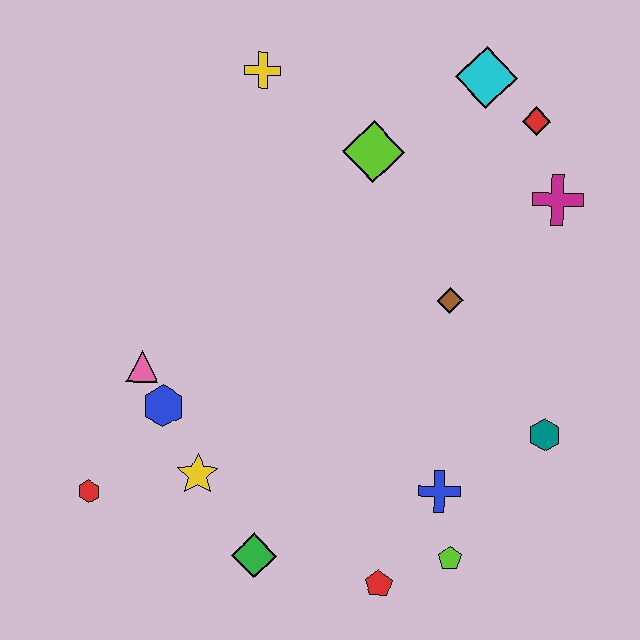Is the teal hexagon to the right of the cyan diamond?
Yes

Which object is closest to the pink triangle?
The blue hexagon is closest to the pink triangle.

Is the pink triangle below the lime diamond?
Yes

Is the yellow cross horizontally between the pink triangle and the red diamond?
Yes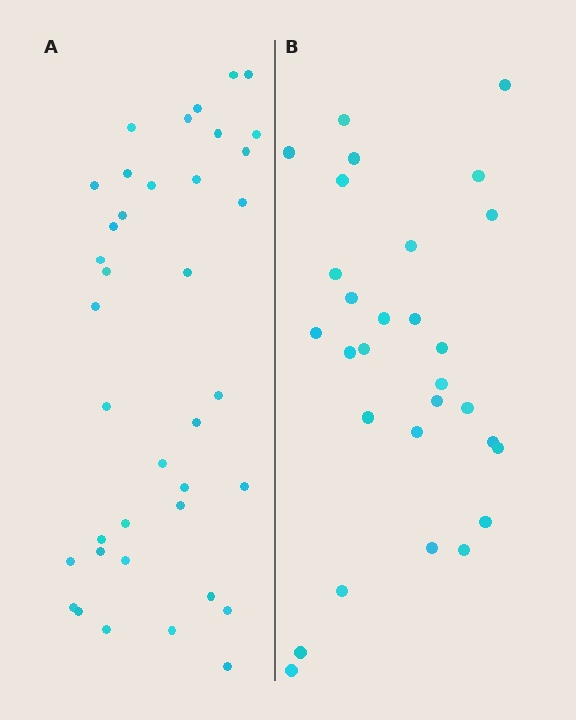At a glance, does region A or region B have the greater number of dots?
Region A (the left region) has more dots.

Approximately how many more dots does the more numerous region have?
Region A has roughly 8 or so more dots than region B.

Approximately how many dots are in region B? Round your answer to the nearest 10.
About 30 dots. (The exact count is 29, which rounds to 30.)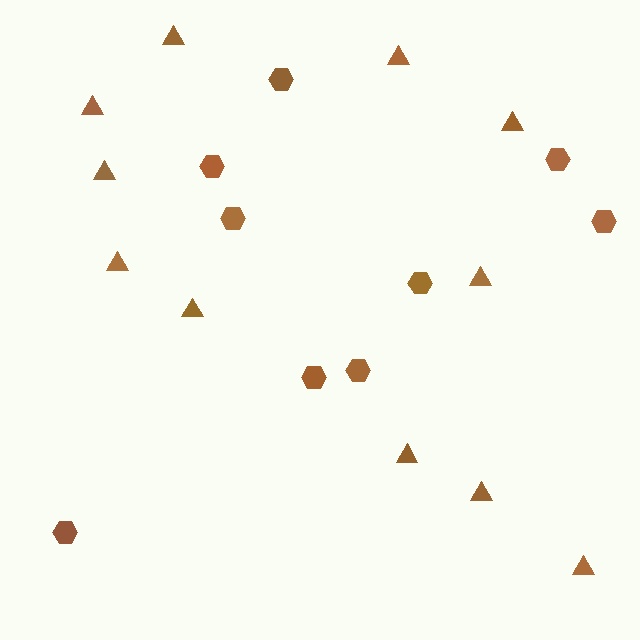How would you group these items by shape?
There are 2 groups: one group of hexagons (9) and one group of triangles (11).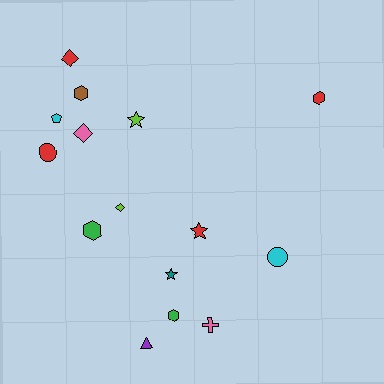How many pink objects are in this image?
There are 2 pink objects.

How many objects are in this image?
There are 15 objects.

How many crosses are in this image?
There is 1 cross.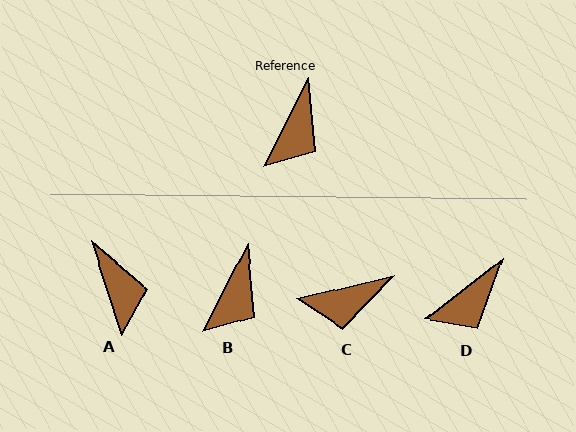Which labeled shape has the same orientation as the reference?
B.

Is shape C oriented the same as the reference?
No, it is off by about 49 degrees.